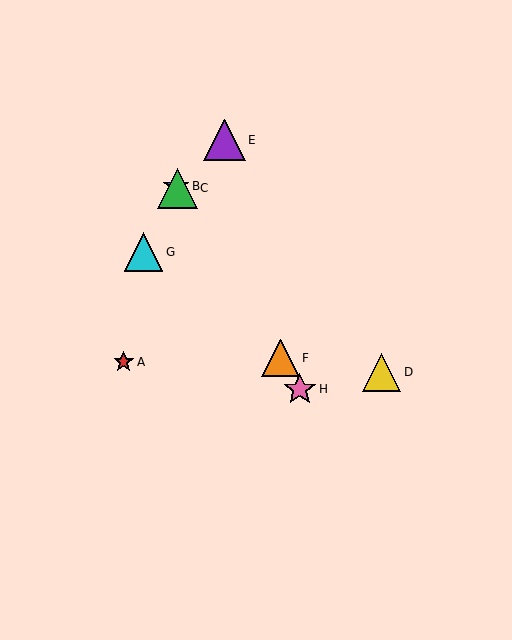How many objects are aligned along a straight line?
4 objects (B, C, F, H) are aligned along a straight line.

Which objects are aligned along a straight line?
Objects B, C, F, H are aligned along a straight line.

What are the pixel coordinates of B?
Object B is at (176, 186).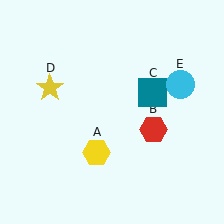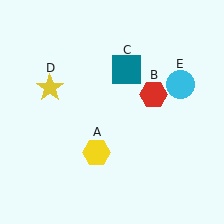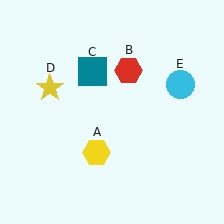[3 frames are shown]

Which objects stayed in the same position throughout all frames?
Yellow hexagon (object A) and yellow star (object D) and cyan circle (object E) remained stationary.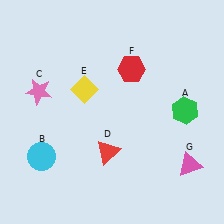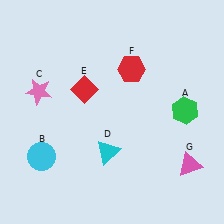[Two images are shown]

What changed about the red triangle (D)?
In Image 1, D is red. In Image 2, it changed to cyan.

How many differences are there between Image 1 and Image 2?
There are 2 differences between the two images.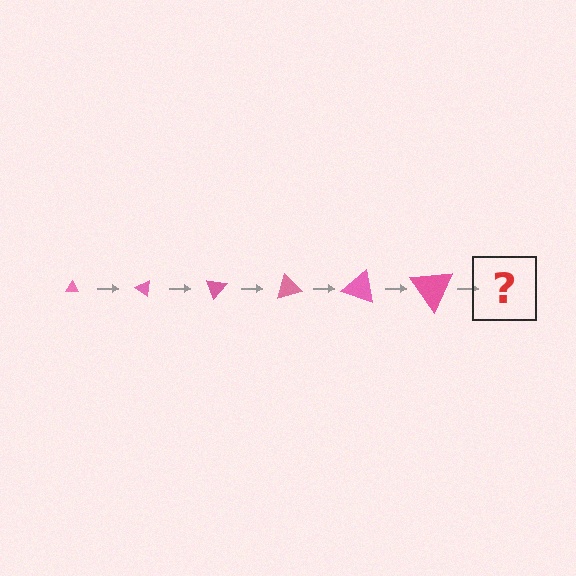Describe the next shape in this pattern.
It should be a triangle, larger than the previous one and rotated 210 degrees from the start.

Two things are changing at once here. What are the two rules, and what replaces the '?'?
The two rules are that the triangle grows larger each step and it rotates 35 degrees each step. The '?' should be a triangle, larger than the previous one and rotated 210 degrees from the start.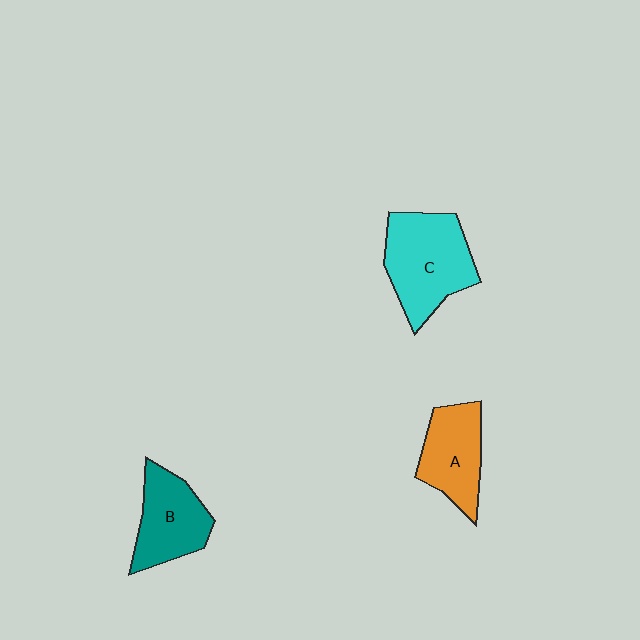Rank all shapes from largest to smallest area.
From largest to smallest: C (cyan), B (teal), A (orange).